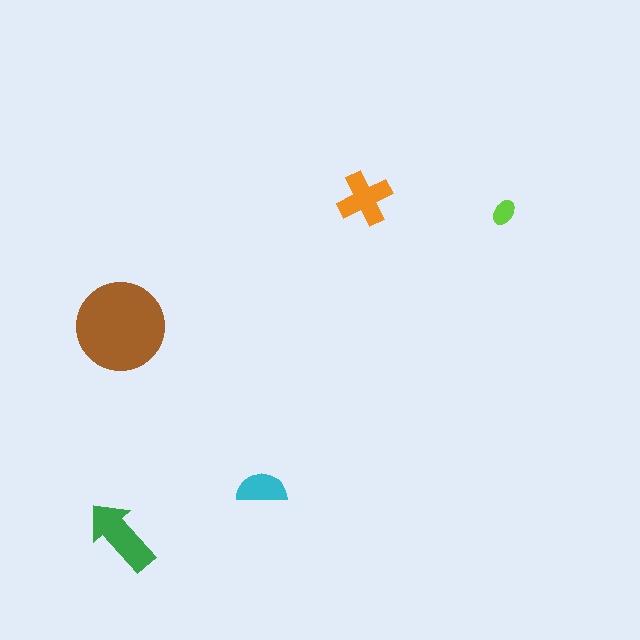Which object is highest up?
The orange cross is topmost.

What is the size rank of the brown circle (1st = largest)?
1st.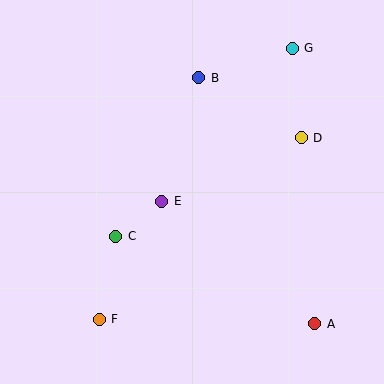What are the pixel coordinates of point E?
Point E is at (162, 201).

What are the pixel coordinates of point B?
Point B is at (199, 78).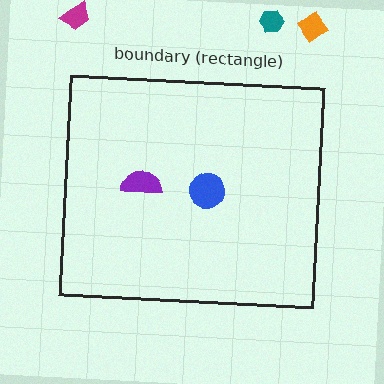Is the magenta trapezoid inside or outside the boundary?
Outside.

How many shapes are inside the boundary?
2 inside, 3 outside.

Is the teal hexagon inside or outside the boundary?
Outside.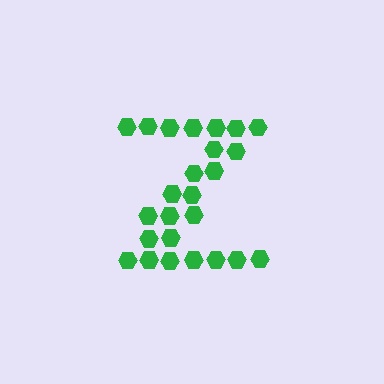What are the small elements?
The small elements are hexagons.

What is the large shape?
The large shape is the letter Z.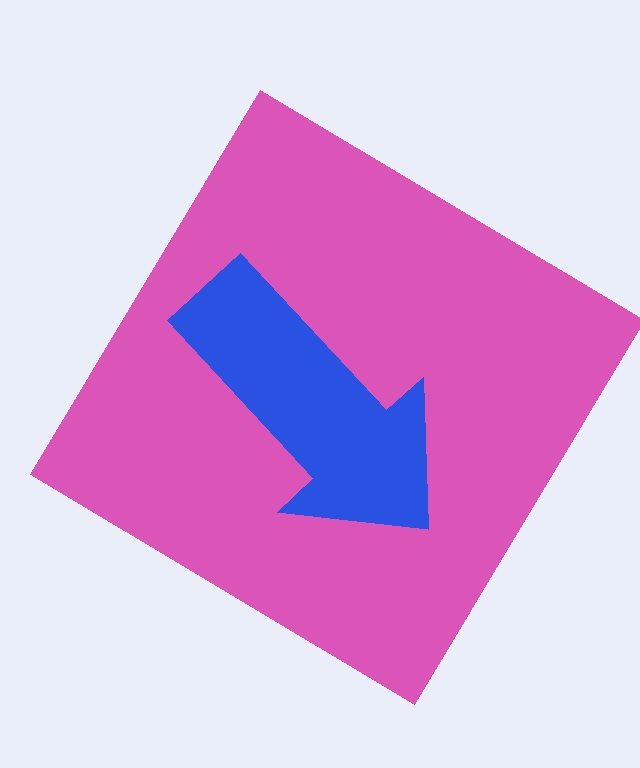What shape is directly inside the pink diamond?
The blue arrow.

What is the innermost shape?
The blue arrow.